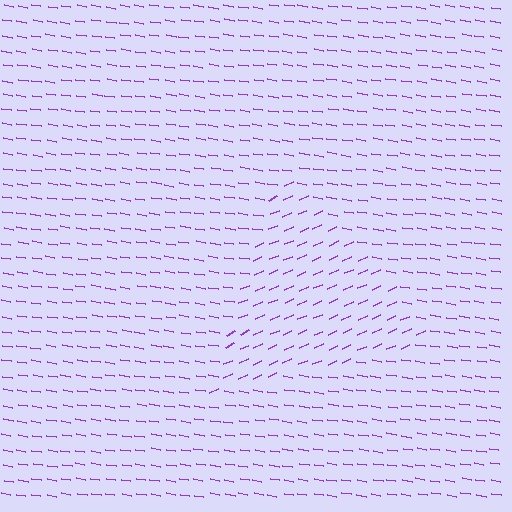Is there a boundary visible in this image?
Yes, there is a texture boundary formed by a change in line orientation.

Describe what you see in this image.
The image is filled with small purple line segments. A triangle region in the image has lines oriented differently from the surrounding lines, creating a visible texture boundary.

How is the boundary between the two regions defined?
The boundary is defined purely by a change in line orientation (approximately 33 degrees difference). All lines are the same color and thickness.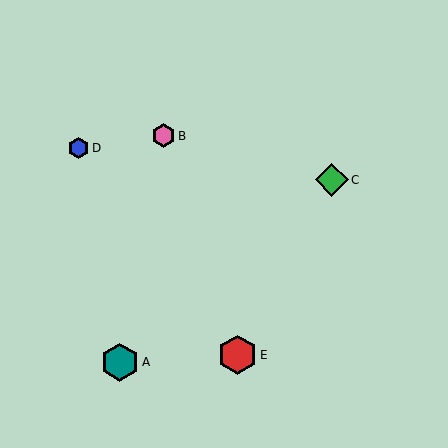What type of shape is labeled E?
Shape E is a red hexagon.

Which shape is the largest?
The red hexagon (labeled E) is the largest.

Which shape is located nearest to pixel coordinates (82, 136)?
The blue hexagon (labeled D) at (79, 148) is nearest to that location.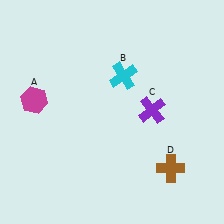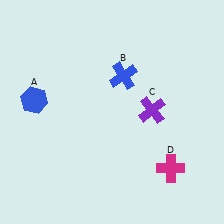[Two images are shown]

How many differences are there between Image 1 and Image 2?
There are 3 differences between the two images.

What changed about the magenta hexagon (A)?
In Image 1, A is magenta. In Image 2, it changed to blue.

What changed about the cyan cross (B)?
In Image 1, B is cyan. In Image 2, it changed to blue.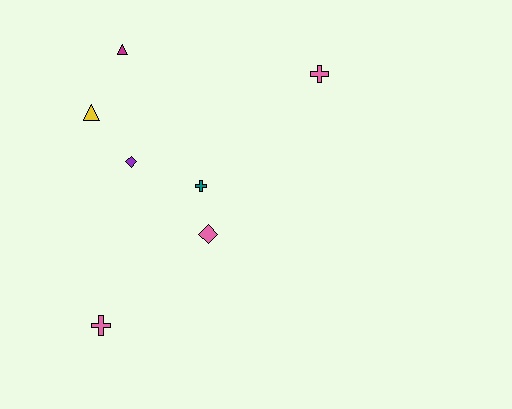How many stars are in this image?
There are no stars.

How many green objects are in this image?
There are no green objects.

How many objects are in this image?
There are 7 objects.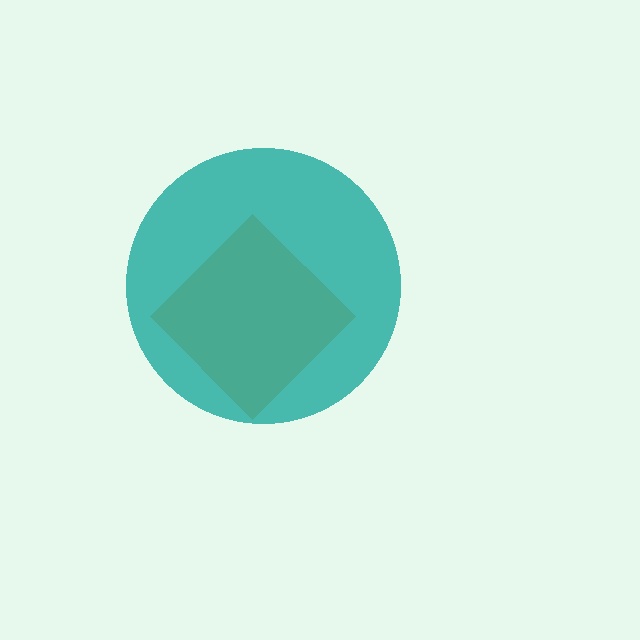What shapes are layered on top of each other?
The layered shapes are: an orange diamond, a teal circle.